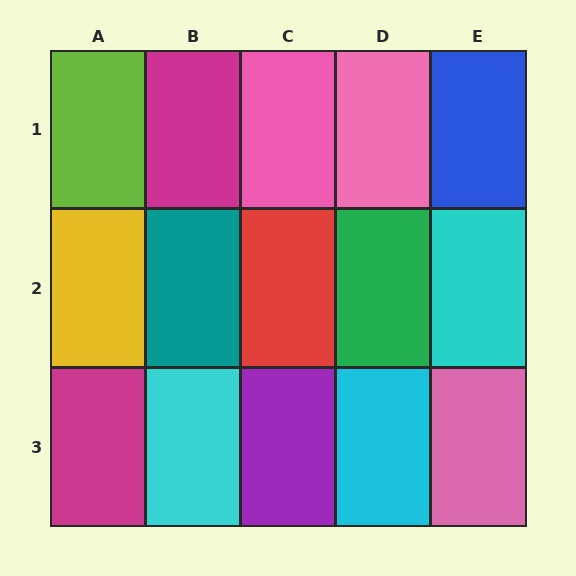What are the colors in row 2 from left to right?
Yellow, teal, red, green, cyan.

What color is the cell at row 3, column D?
Cyan.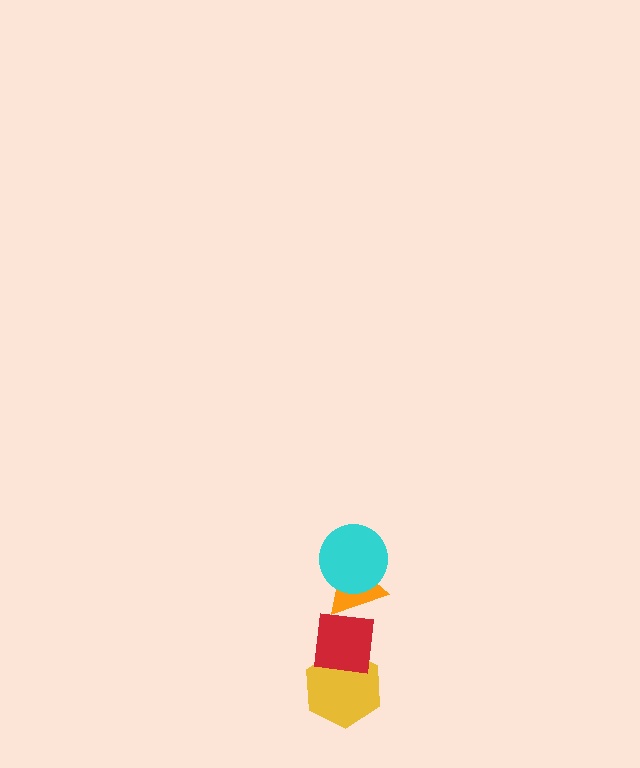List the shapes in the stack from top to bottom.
From top to bottom: the cyan circle, the orange triangle, the red square, the yellow hexagon.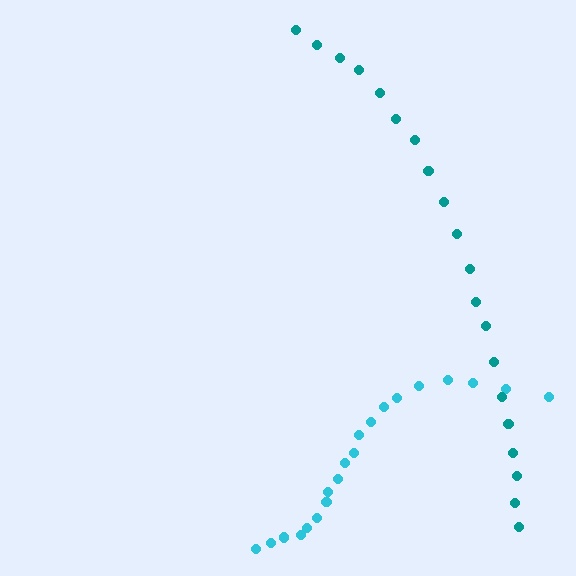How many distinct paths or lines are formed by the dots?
There are 2 distinct paths.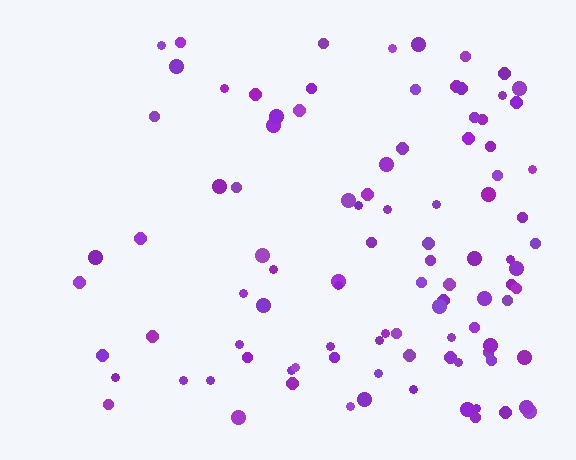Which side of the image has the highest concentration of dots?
The right.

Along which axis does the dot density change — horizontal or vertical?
Horizontal.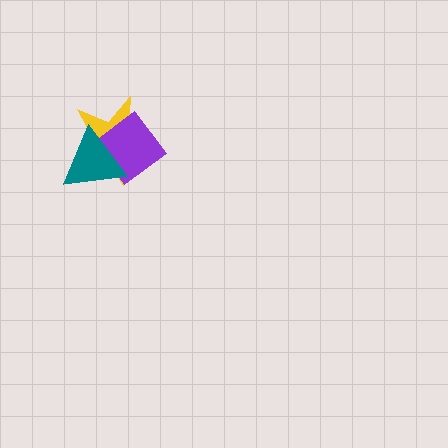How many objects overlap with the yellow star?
2 objects overlap with the yellow star.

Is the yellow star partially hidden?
Yes, it is partially covered by another shape.